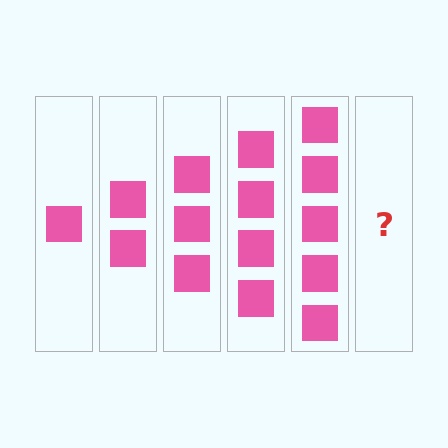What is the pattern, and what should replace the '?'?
The pattern is that each step adds one more square. The '?' should be 6 squares.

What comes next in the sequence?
The next element should be 6 squares.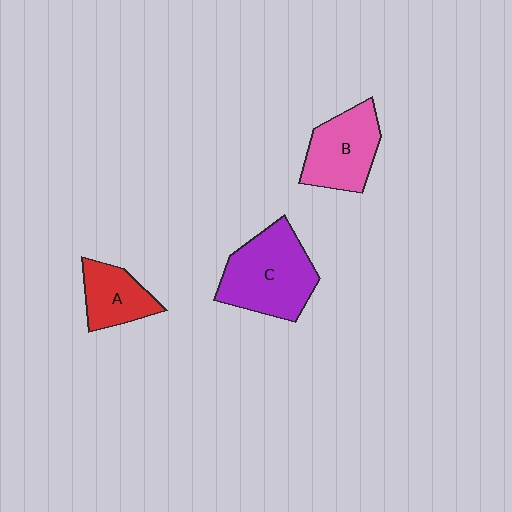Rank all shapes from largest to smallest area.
From largest to smallest: C (purple), B (pink), A (red).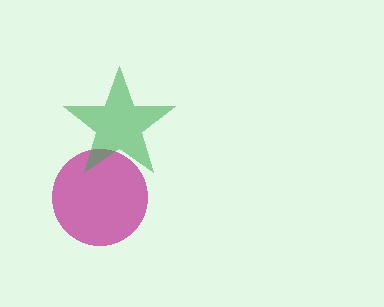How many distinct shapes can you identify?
There are 2 distinct shapes: a magenta circle, a green star.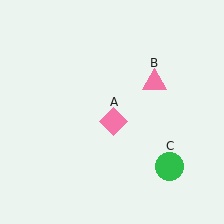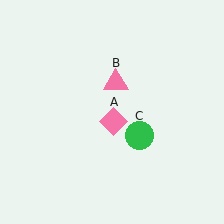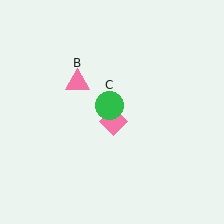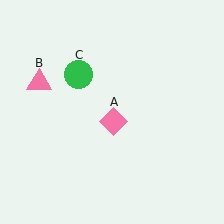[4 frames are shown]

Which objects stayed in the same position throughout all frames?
Pink diamond (object A) remained stationary.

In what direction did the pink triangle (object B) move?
The pink triangle (object B) moved left.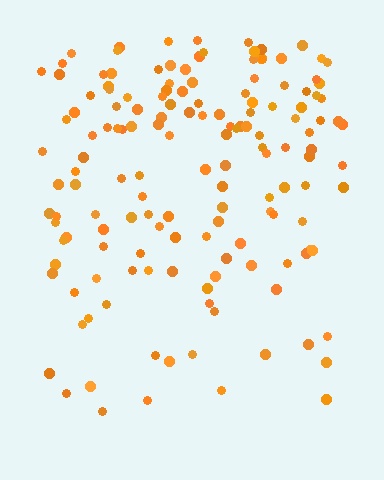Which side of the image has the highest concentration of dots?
The top.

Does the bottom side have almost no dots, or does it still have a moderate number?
Still a moderate number, just noticeably fewer than the top.